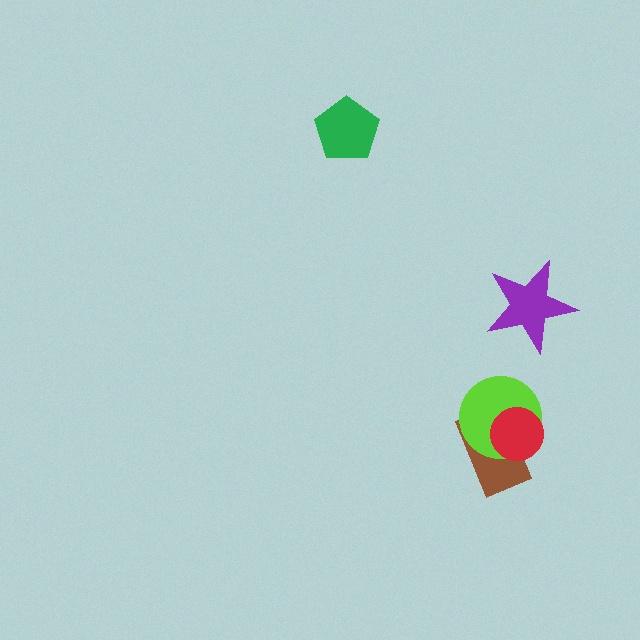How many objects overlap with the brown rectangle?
2 objects overlap with the brown rectangle.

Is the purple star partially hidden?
No, no other shape covers it.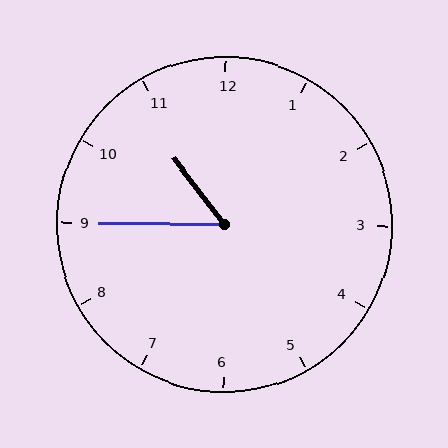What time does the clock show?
10:45.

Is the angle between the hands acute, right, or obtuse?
It is acute.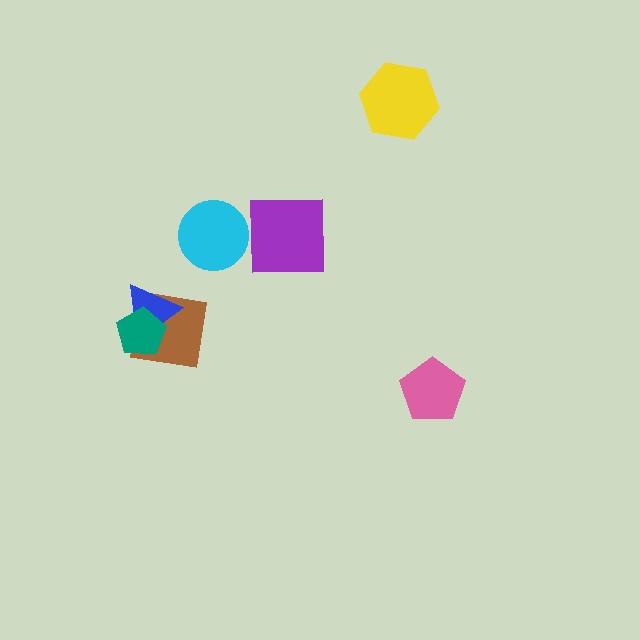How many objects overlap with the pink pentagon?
0 objects overlap with the pink pentagon.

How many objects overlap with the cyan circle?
0 objects overlap with the cyan circle.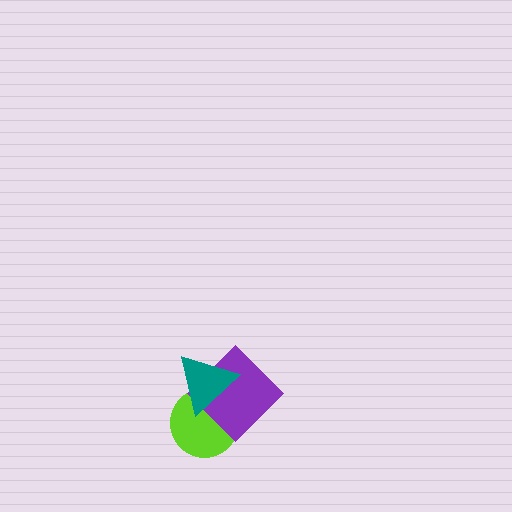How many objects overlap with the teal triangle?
2 objects overlap with the teal triangle.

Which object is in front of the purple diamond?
The teal triangle is in front of the purple diamond.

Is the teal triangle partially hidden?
No, no other shape covers it.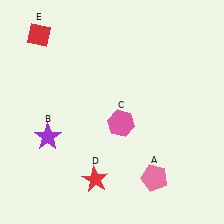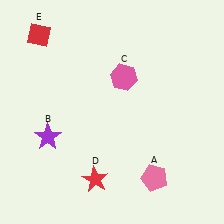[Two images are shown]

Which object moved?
The pink hexagon (C) moved up.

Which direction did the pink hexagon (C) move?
The pink hexagon (C) moved up.